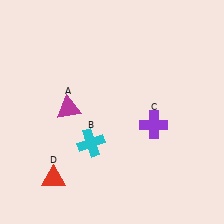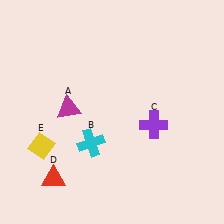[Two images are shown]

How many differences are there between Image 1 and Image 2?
There is 1 difference between the two images.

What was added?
A yellow diamond (E) was added in Image 2.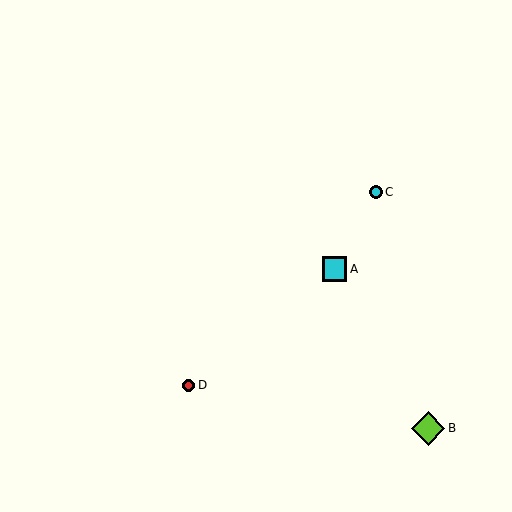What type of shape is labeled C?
Shape C is a cyan circle.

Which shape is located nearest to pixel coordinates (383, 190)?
The cyan circle (labeled C) at (376, 192) is nearest to that location.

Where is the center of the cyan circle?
The center of the cyan circle is at (376, 192).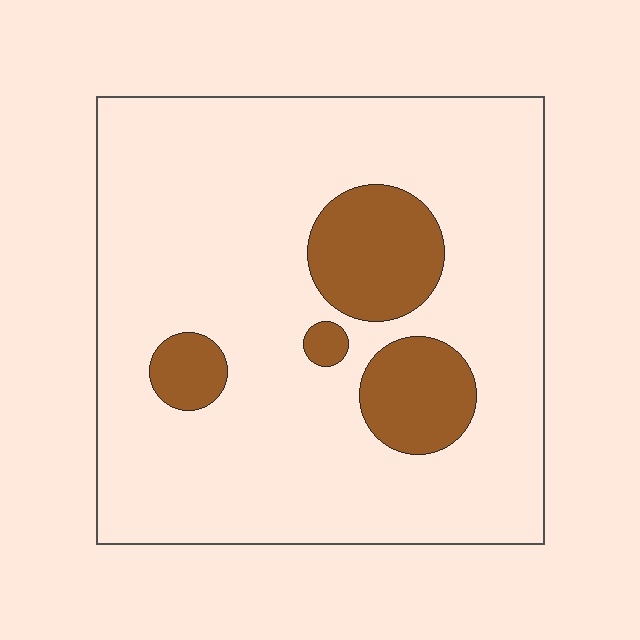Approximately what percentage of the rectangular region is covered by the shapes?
Approximately 15%.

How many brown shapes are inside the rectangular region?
4.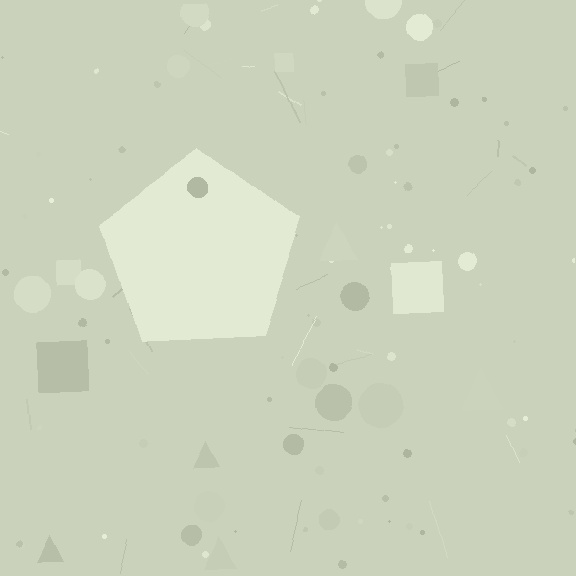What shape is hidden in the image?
A pentagon is hidden in the image.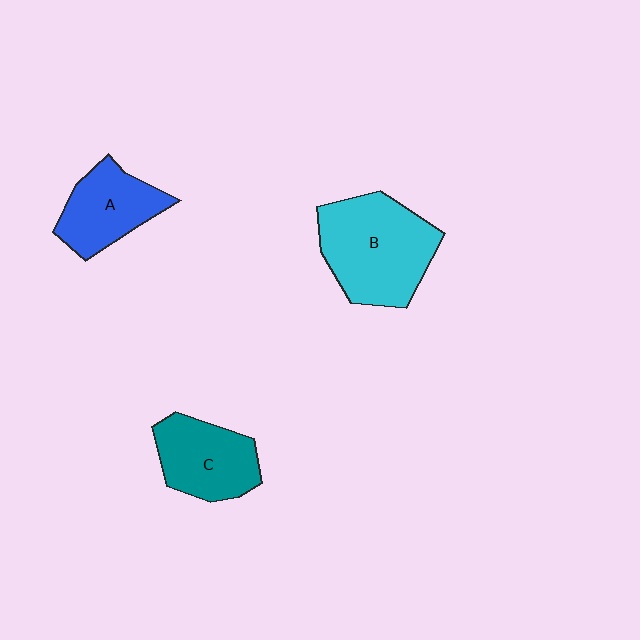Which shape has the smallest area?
Shape A (blue).